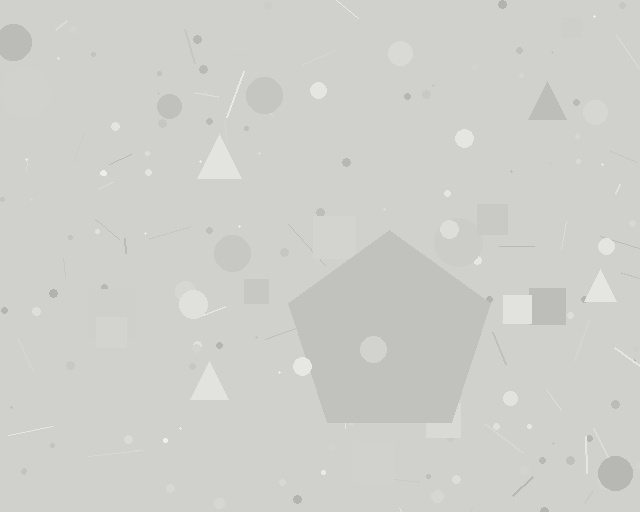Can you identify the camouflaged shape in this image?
The camouflaged shape is a pentagon.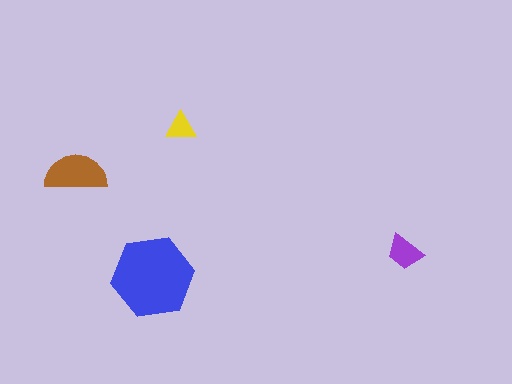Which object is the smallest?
The yellow triangle.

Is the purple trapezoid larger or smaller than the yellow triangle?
Larger.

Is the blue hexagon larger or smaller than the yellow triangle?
Larger.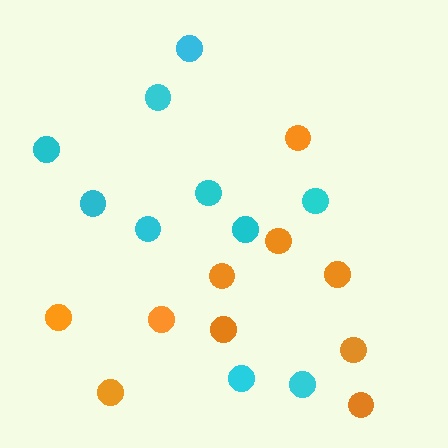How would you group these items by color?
There are 2 groups: one group of orange circles (10) and one group of cyan circles (10).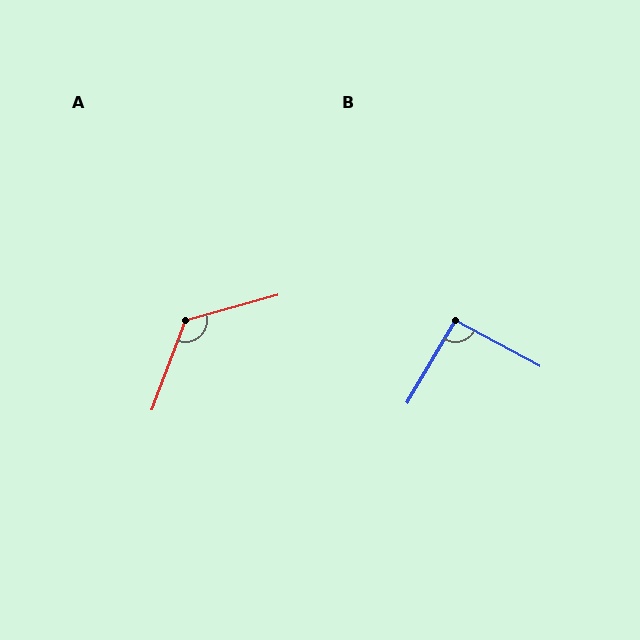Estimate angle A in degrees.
Approximately 126 degrees.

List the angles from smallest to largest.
B (92°), A (126°).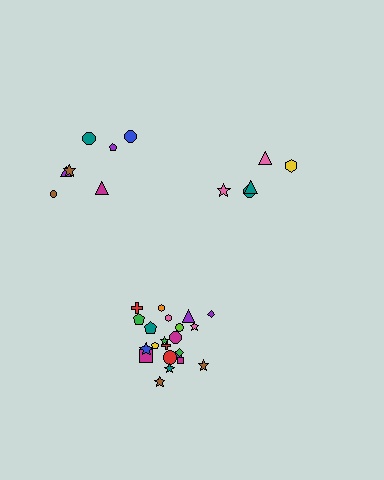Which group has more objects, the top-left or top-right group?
The top-left group.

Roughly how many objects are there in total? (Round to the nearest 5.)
Roughly 35 objects in total.